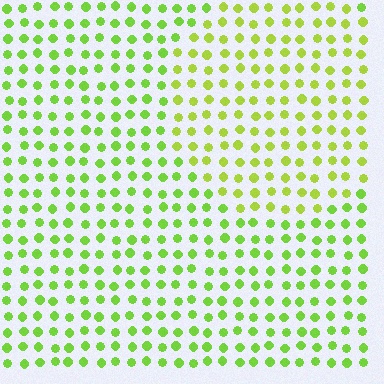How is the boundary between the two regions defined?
The boundary is defined purely by a slight shift in hue (about 20 degrees). Spacing, size, and orientation are identical on both sides.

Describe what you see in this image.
The image is filled with small lime elements in a uniform arrangement. A circle-shaped region is visible where the elements are tinted to a slightly different hue, forming a subtle color boundary.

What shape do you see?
I see a circle.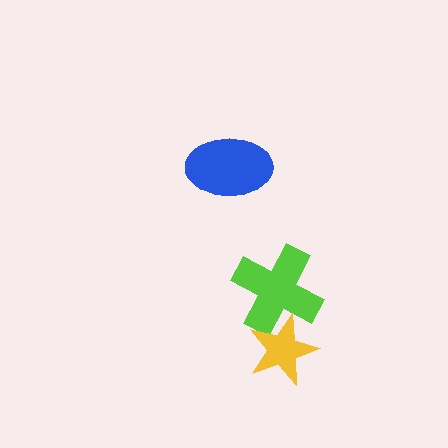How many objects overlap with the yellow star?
1 object overlaps with the yellow star.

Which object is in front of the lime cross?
The yellow star is in front of the lime cross.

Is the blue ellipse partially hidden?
No, no other shape covers it.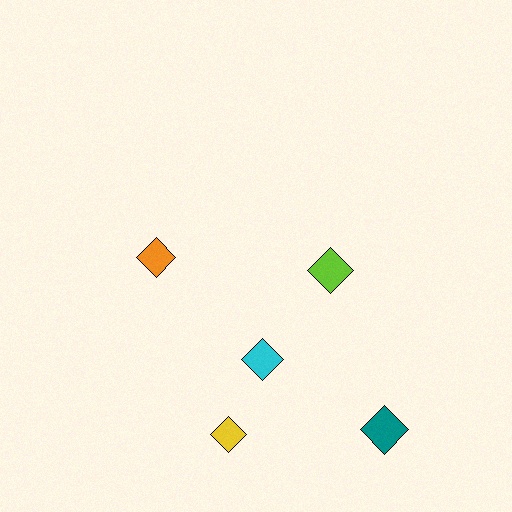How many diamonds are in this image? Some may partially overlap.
There are 5 diamonds.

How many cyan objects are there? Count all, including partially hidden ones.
There is 1 cyan object.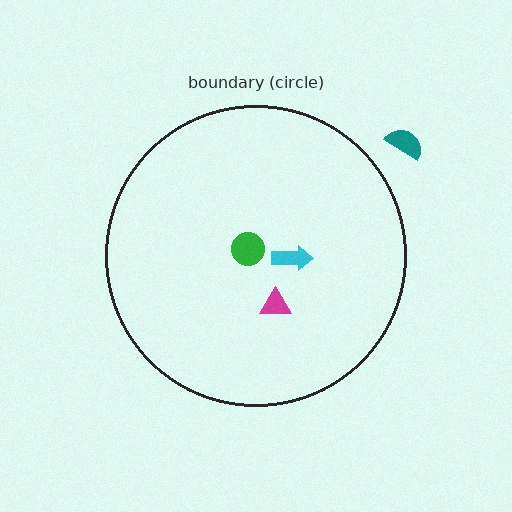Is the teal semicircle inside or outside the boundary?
Outside.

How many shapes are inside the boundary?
3 inside, 1 outside.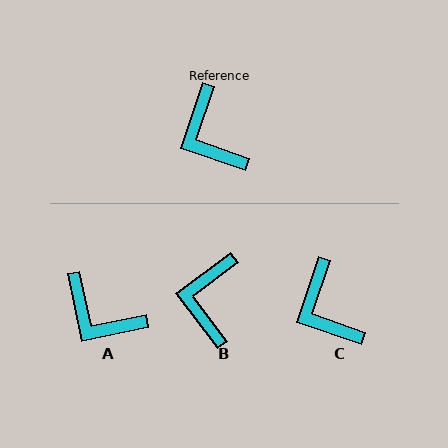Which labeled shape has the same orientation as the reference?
C.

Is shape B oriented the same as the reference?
No, it is off by about 34 degrees.